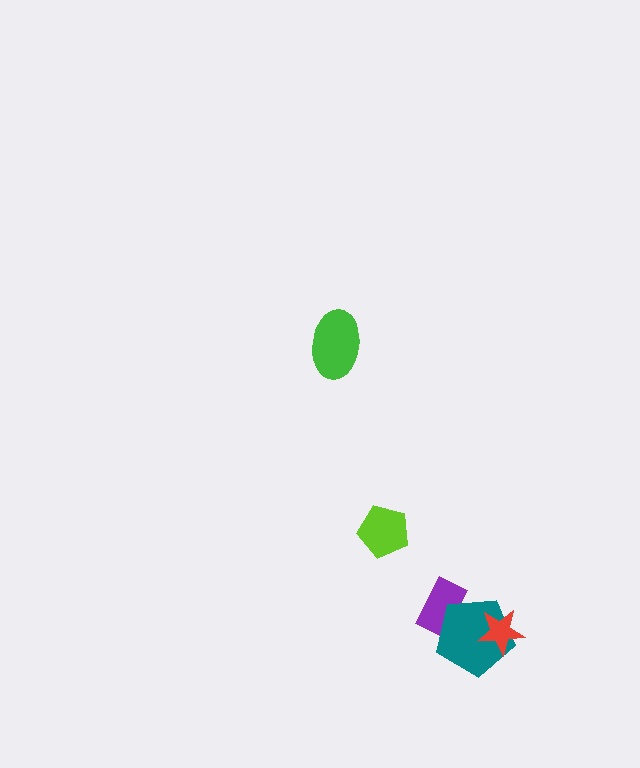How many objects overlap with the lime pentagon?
0 objects overlap with the lime pentagon.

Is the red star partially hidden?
No, no other shape covers it.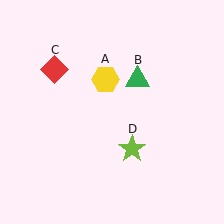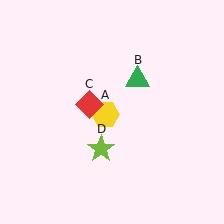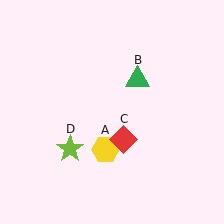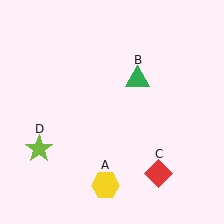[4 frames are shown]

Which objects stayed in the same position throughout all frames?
Green triangle (object B) remained stationary.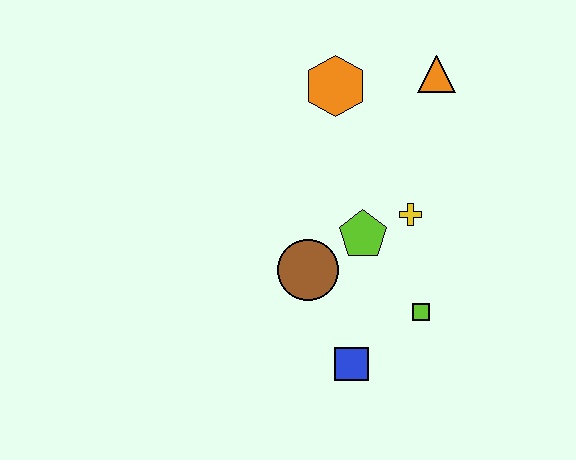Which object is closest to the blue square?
The lime square is closest to the blue square.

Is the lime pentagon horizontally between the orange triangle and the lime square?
No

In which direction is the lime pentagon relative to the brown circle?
The lime pentagon is to the right of the brown circle.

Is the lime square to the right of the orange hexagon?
Yes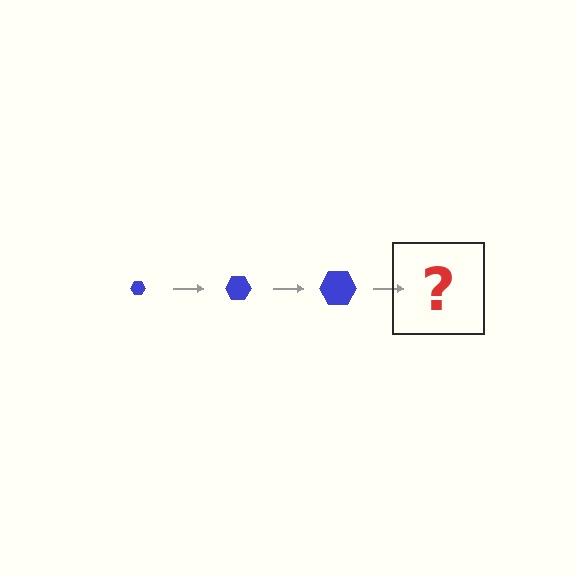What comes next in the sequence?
The next element should be a blue hexagon, larger than the previous one.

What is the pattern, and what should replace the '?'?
The pattern is that the hexagon gets progressively larger each step. The '?' should be a blue hexagon, larger than the previous one.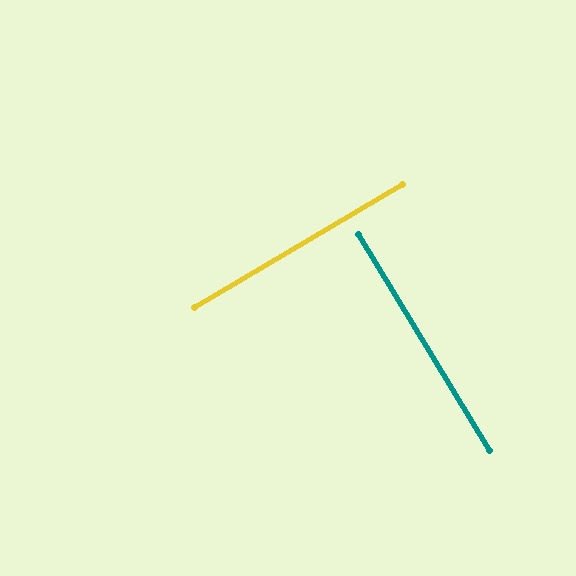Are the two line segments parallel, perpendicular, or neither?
Perpendicular — they meet at approximately 89°.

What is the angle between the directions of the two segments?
Approximately 89 degrees.